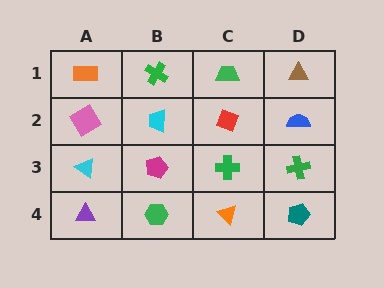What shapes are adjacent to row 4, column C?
A green cross (row 3, column C), a green hexagon (row 4, column B), a teal pentagon (row 4, column D).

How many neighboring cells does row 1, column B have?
3.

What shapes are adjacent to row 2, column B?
A green cross (row 1, column B), a magenta pentagon (row 3, column B), a pink diamond (row 2, column A), a red diamond (row 2, column C).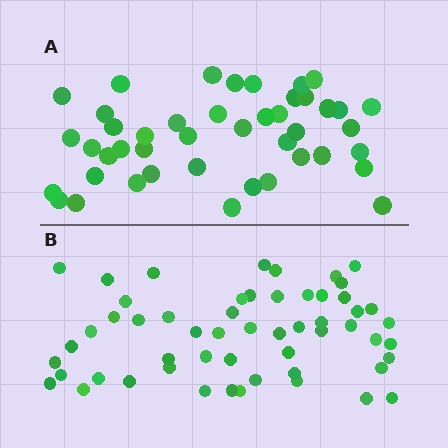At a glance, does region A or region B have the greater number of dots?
Region B (the bottom region) has more dots.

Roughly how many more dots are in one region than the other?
Region B has roughly 12 or so more dots than region A.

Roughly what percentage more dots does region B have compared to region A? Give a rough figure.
About 25% more.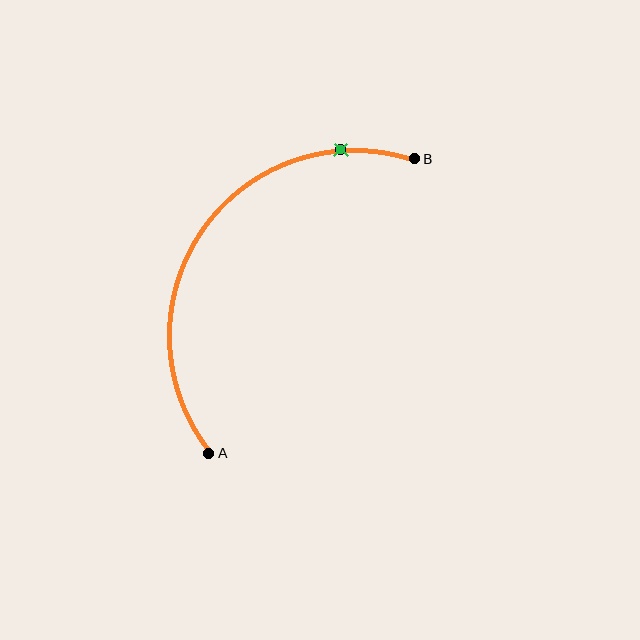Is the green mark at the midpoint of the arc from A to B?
No. The green mark lies on the arc but is closer to endpoint B. The arc midpoint would be at the point on the curve equidistant along the arc from both A and B.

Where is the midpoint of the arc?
The arc midpoint is the point on the curve farthest from the straight line joining A and B. It sits above and to the left of that line.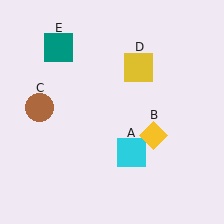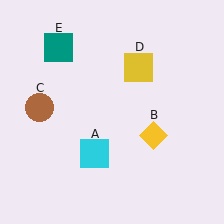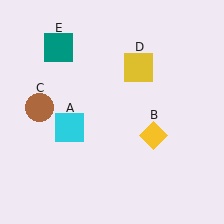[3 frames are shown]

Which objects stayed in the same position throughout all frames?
Yellow diamond (object B) and brown circle (object C) and yellow square (object D) and teal square (object E) remained stationary.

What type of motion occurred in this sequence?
The cyan square (object A) rotated clockwise around the center of the scene.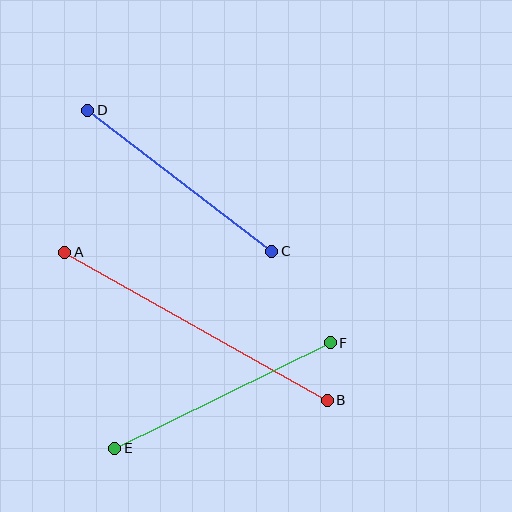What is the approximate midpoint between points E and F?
The midpoint is at approximately (222, 396) pixels.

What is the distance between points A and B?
The distance is approximately 301 pixels.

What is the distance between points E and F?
The distance is approximately 240 pixels.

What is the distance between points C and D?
The distance is approximately 232 pixels.